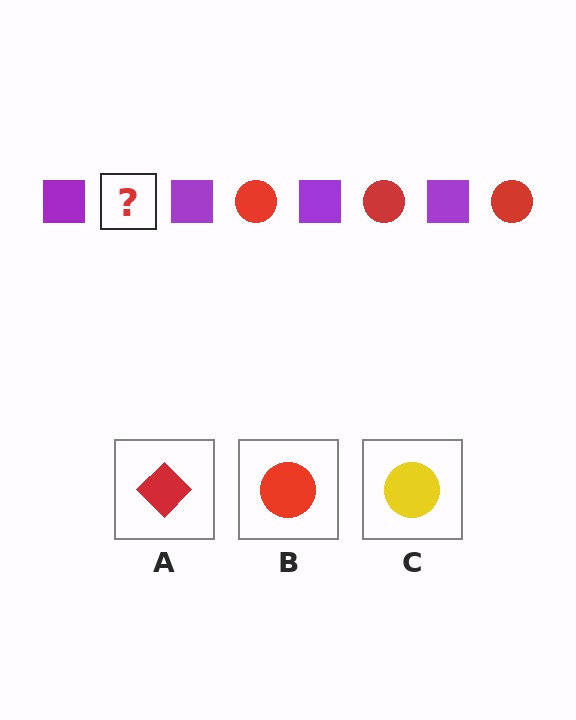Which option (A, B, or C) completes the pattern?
B.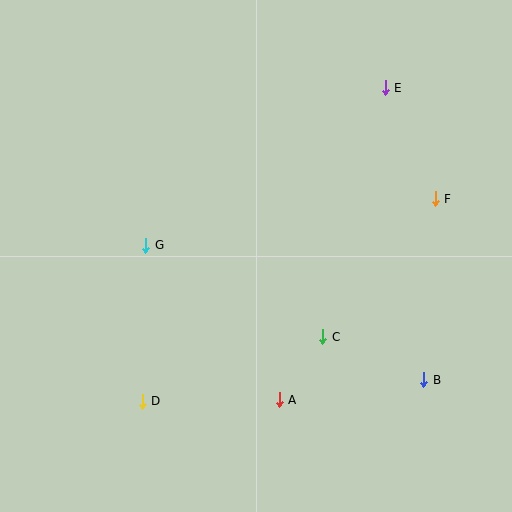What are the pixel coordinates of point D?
Point D is at (142, 401).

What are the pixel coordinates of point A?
Point A is at (279, 400).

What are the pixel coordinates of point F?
Point F is at (435, 199).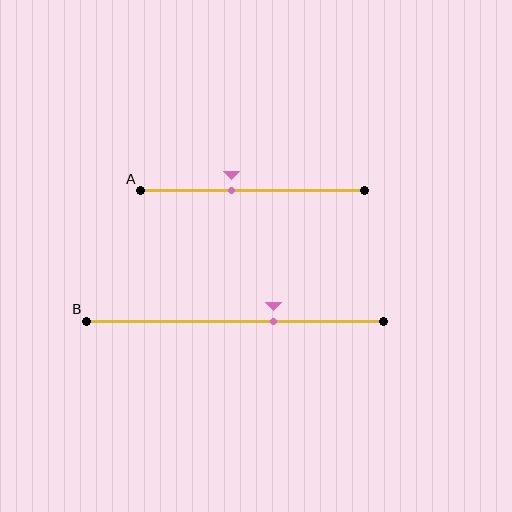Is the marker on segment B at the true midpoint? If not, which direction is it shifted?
No, the marker on segment B is shifted to the right by about 13% of the segment length.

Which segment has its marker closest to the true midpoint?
Segment A has its marker closest to the true midpoint.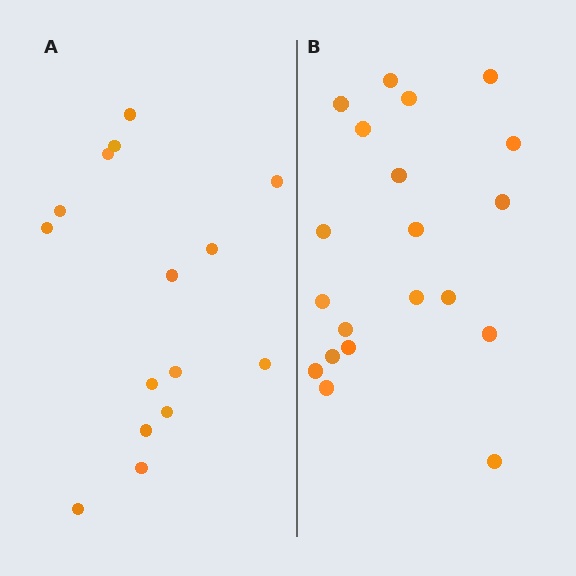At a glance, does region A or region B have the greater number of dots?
Region B (the right region) has more dots.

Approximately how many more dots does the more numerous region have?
Region B has about 5 more dots than region A.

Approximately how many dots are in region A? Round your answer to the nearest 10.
About 20 dots. (The exact count is 15, which rounds to 20.)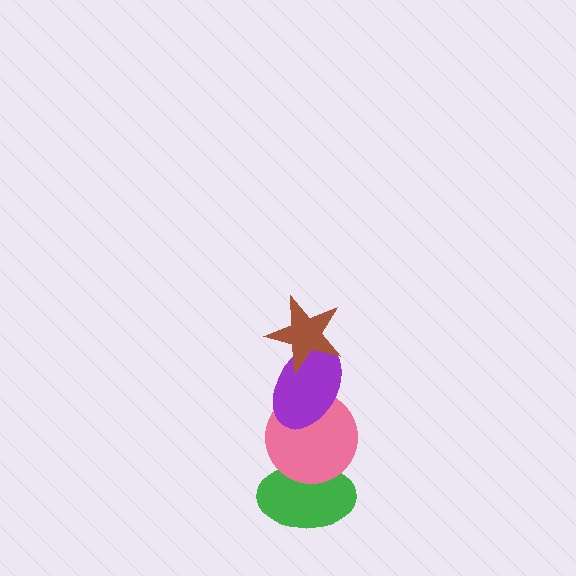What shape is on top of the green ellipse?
The pink circle is on top of the green ellipse.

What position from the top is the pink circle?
The pink circle is 3rd from the top.